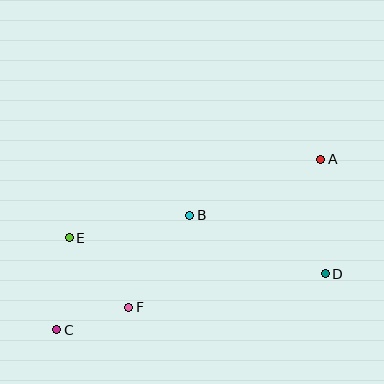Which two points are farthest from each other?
Points A and C are farthest from each other.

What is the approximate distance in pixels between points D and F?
The distance between D and F is approximately 200 pixels.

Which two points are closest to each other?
Points C and F are closest to each other.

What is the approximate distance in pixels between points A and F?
The distance between A and F is approximately 242 pixels.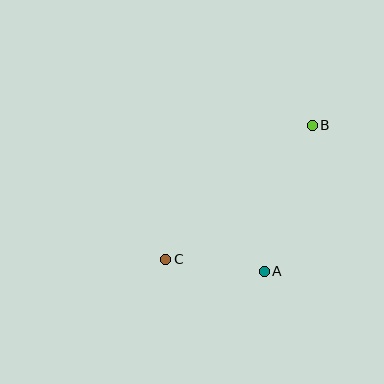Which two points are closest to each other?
Points A and C are closest to each other.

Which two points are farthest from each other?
Points B and C are farthest from each other.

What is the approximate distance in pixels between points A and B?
The distance between A and B is approximately 154 pixels.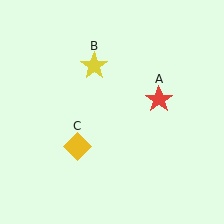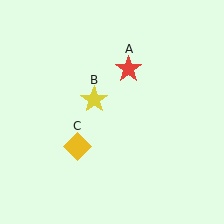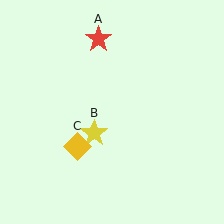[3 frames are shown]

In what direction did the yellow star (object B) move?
The yellow star (object B) moved down.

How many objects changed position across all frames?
2 objects changed position: red star (object A), yellow star (object B).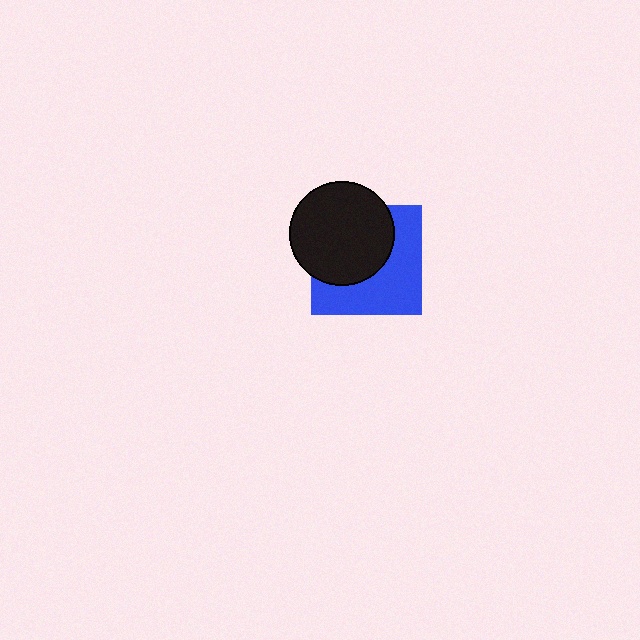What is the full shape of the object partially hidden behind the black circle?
The partially hidden object is a blue square.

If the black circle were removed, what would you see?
You would see the complete blue square.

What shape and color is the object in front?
The object in front is a black circle.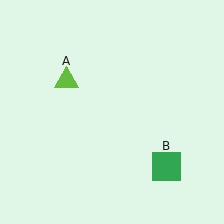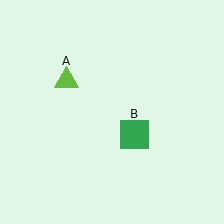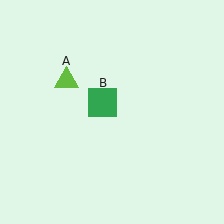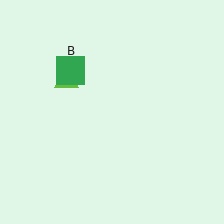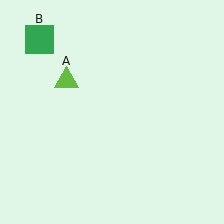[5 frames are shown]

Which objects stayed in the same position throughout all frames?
Lime triangle (object A) remained stationary.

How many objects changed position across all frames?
1 object changed position: green square (object B).